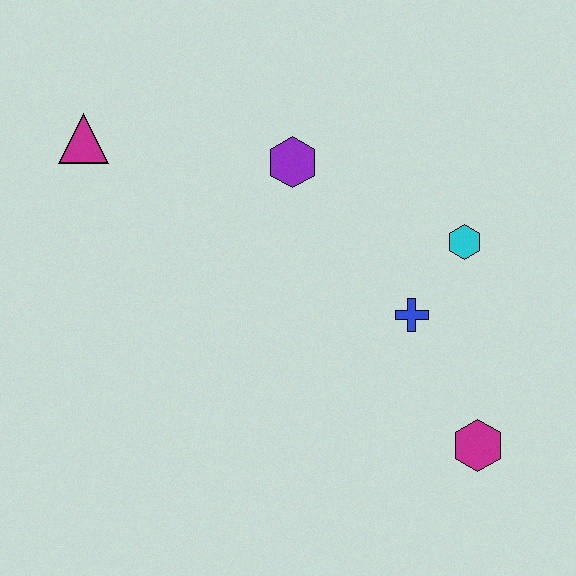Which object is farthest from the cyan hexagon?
The magenta triangle is farthest from the cyan hexagon.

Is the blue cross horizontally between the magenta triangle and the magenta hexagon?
Yes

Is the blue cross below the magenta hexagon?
No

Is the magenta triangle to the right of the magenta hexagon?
No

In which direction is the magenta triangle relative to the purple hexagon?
The magenta triangle is to the left of the purple hexagon.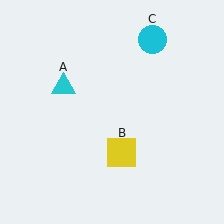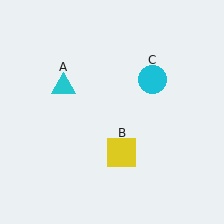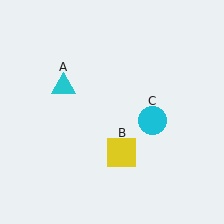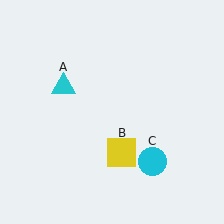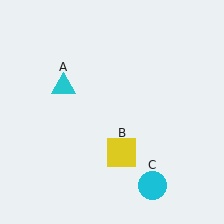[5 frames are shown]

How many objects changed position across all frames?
1 object changed position: cyan circle (object C).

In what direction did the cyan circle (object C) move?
The cyan circle (object C) moved down.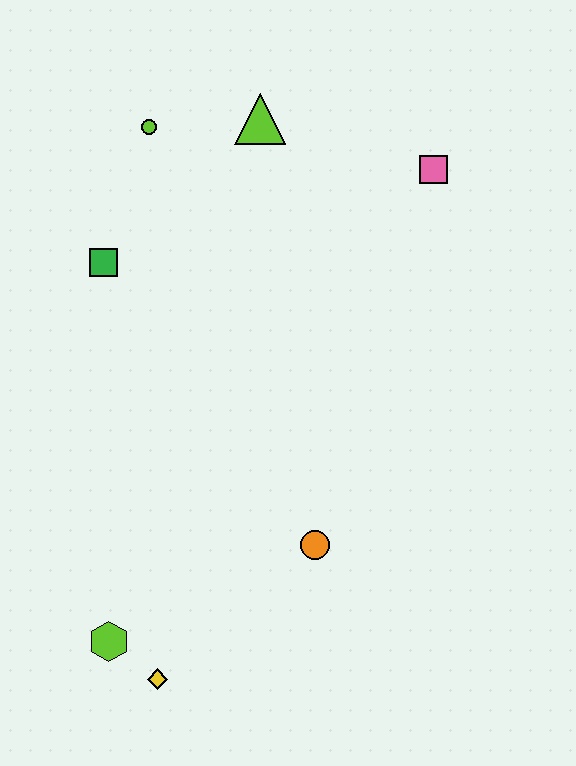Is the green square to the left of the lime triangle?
Yes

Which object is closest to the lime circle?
The lime triangle is closest to the lime circle.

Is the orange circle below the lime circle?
Yes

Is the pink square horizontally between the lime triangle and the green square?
No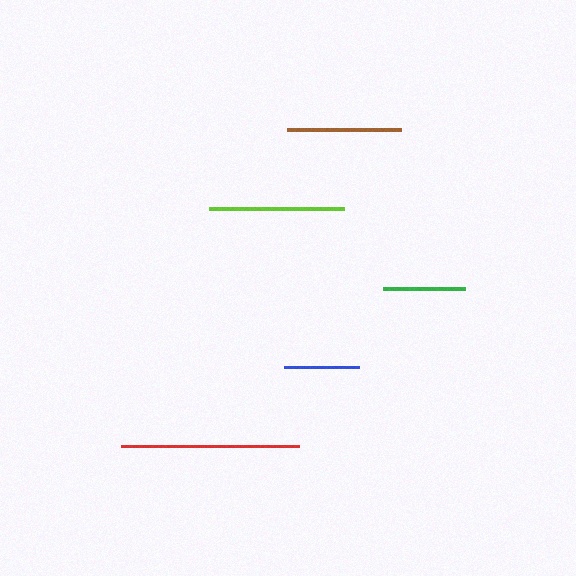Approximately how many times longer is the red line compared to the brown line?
The red line is approximately 1.6 times the length of the brown line.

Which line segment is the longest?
The red line is the longest at approximately 178 pixels.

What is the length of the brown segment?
The brown segment is approximately 114 pixels long.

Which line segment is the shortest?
The blue line is the shortest at approximately 75 pixels.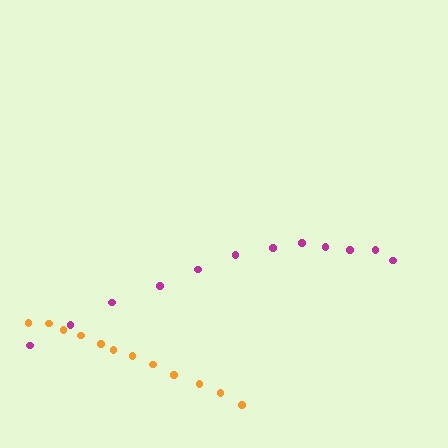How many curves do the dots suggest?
There are 2 distinct paths.